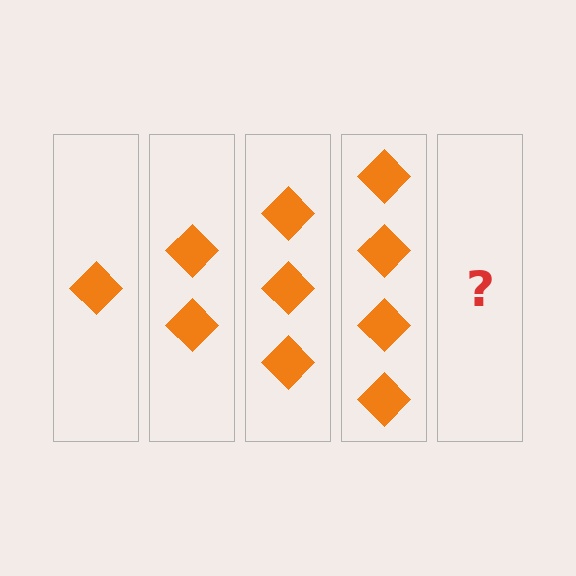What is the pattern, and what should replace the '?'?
The pattern is that each step adds one more diamond. The '?' should be 5 diamonds.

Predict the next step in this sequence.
The next step is 5 diamonds.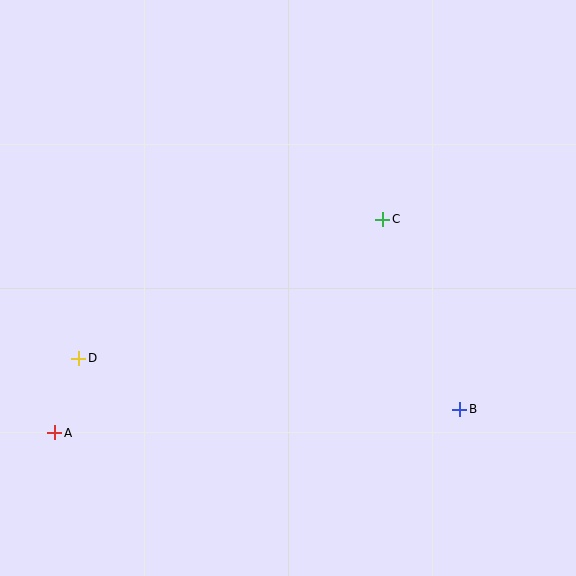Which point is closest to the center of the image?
Point C at (383, 219) is closest to the center.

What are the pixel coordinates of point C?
Point C is at (383, 219).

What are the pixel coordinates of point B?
Point B is at (460, 409).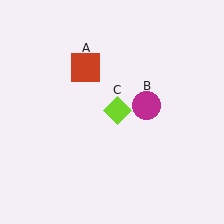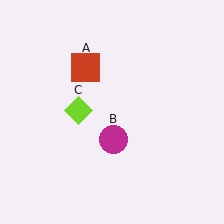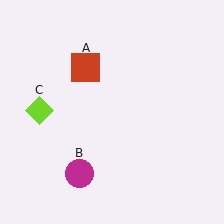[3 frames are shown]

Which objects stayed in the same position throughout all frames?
Red square (object A) remained stationary.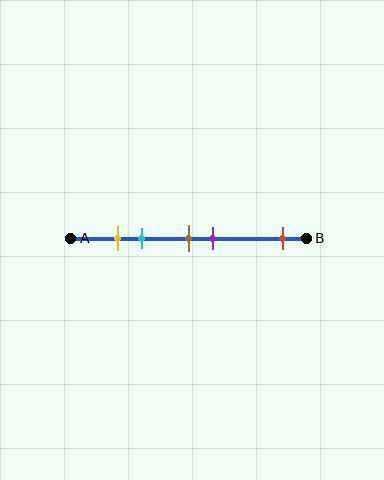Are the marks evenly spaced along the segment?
No, the marks are not evenly spaced.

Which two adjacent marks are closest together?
The yellow and cyan marks are the closest adjacent pair.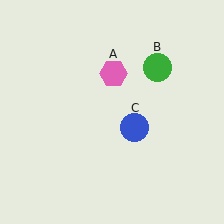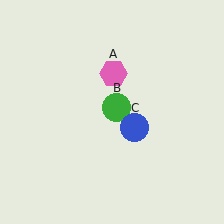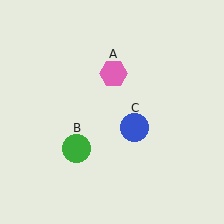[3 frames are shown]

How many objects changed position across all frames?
1 object changed position: green circle (object B).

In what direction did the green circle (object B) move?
The green circle (object B) moved down and to the left.